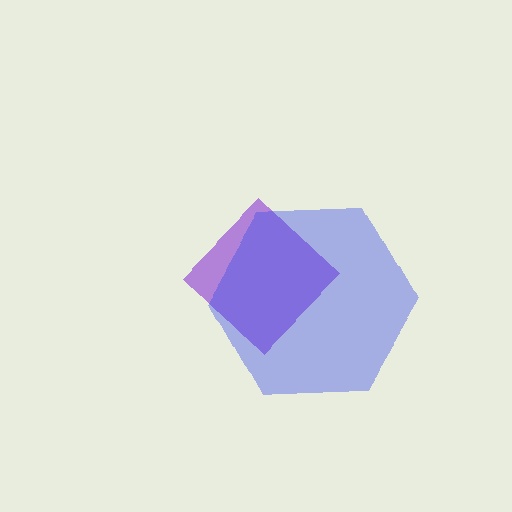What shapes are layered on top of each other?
The layered shapes are: a purple diamond, a blue hexagon.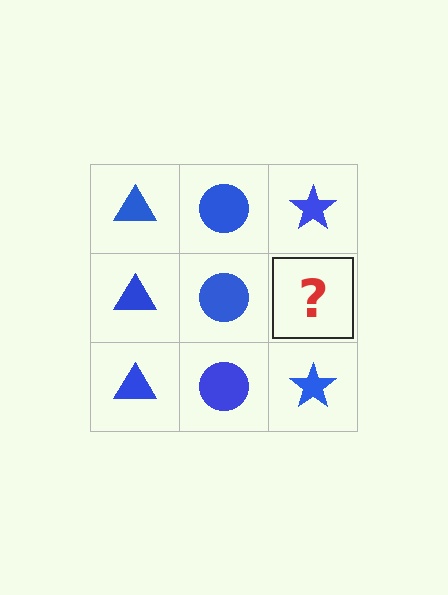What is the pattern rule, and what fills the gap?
The rule is that each column has a consistent shape. The gap should be filled with a blue star.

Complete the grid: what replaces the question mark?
The question mark should be replaced with a blue star.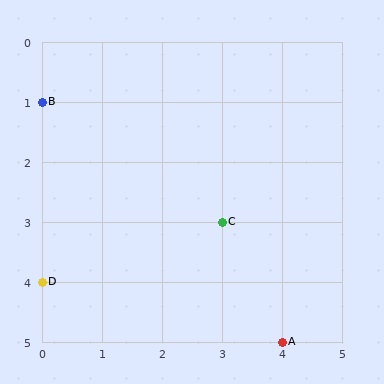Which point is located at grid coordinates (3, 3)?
Point C is at (3, 3).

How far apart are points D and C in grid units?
Points D and C are 3 columns and 1 row apart (about 3.2 grid units diagonally).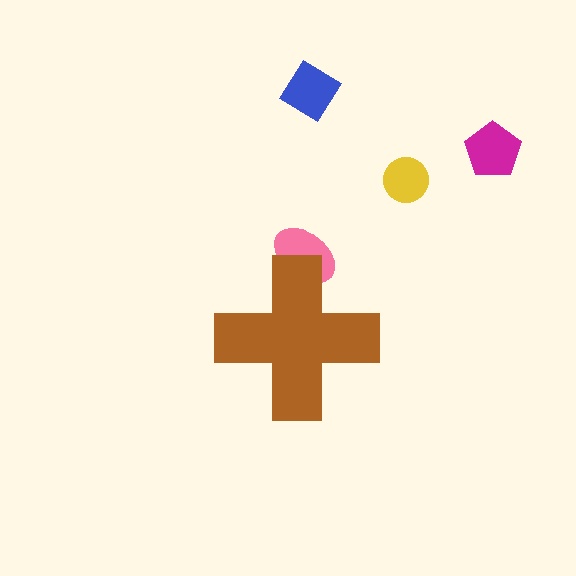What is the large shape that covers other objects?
A brown cross.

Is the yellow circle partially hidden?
No, the yellow circle is fully visible.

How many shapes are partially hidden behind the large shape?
1 shape is partially hidden.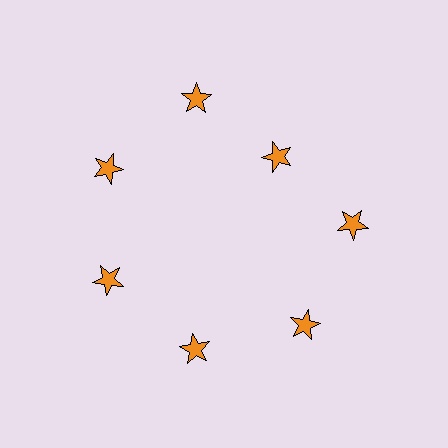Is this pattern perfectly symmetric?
No. The 7 orange stars are arranged in a ring, but one element near the 1 o'clock position is pulled inward toward the center, breaking the 7-fold rotational symmetry.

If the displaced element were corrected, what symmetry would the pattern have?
It would have 7-fold rotational symmetry — the pattern would map onto itself every 51 degrees.